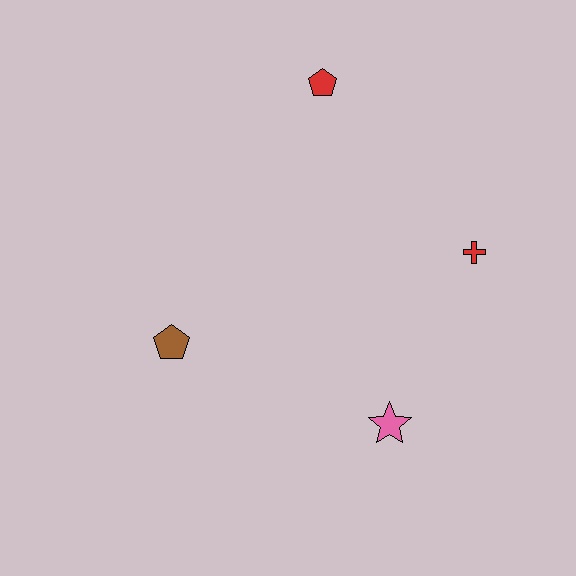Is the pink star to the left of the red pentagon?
No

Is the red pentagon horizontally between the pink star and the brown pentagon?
Yes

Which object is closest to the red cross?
The pink star is closest to the red cross.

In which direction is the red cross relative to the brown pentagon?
The red cross is to the right of the brown pentagon.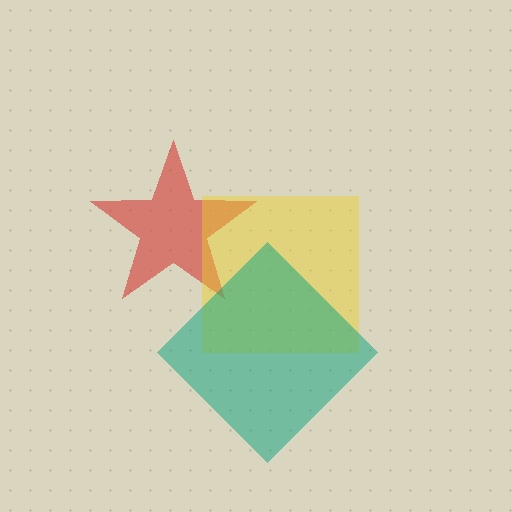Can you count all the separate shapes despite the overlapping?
Yes, there are 3 separate shapes.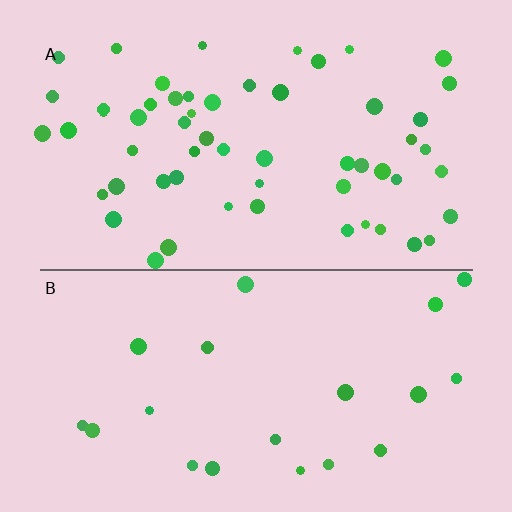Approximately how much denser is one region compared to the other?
Approximately 2.8× — region A over region B.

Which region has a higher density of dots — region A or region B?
A (the top).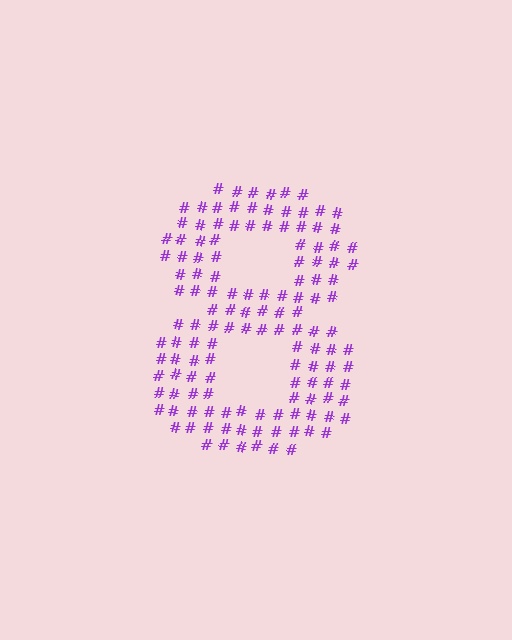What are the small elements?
The small elements are hash symbols.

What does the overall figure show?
The overall figure shows the digit 8.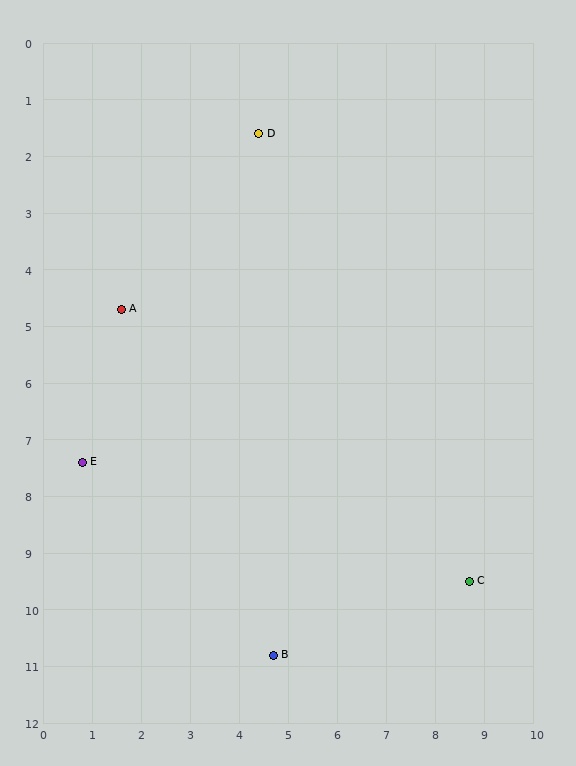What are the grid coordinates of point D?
Point D is at approximately (4.4, 1.6).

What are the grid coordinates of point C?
Point C is at approximately (8.7, 9.5).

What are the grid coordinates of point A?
Point A is at approximately (1.6, 4.7).